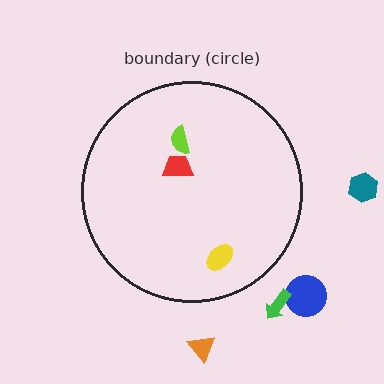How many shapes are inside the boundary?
3 inside, 4 outside.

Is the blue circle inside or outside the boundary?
Outside.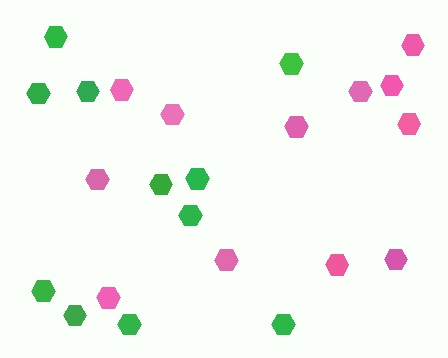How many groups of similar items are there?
There are 2 groups: one group of pink hexagons (12) and one group of green hexagons (11).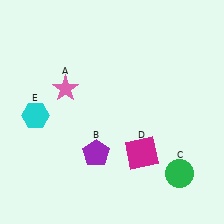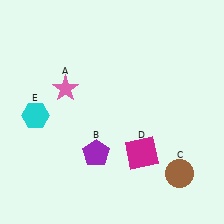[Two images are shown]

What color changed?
The circle (C) changed from green in Image 1 to brown in Image 2.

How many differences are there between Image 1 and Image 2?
There is 1 difference between the two images.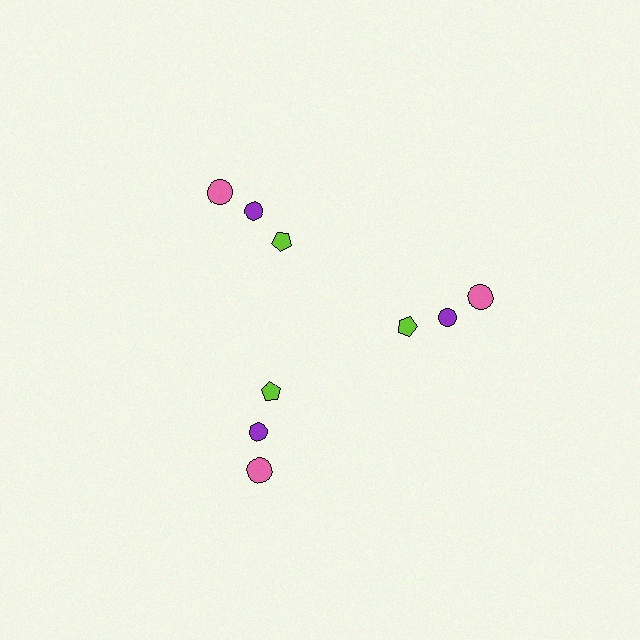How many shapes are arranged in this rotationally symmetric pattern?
There are 9 shapes, arranged in 3 groups of 3.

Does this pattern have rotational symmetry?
Yes, this pattern has 3-fold rotational symmetry. It looks the same after rotating 120 degrees around the center.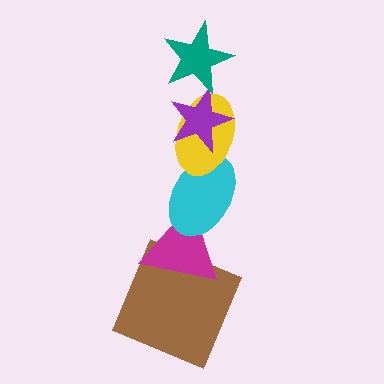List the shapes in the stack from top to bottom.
From top to bottom: the teal star, the purple star, the yellow ellipse, the cyan ellipse, the magenta triangle, the brown square.